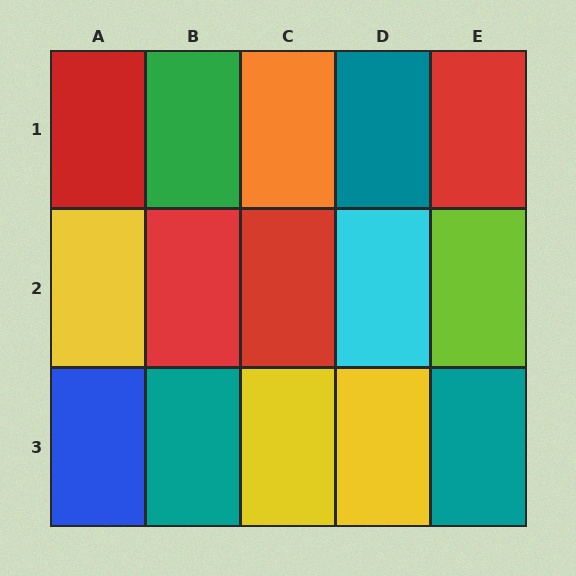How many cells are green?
1 cell is green.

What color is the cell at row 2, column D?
Cyan.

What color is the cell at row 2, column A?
Yellow.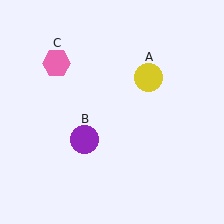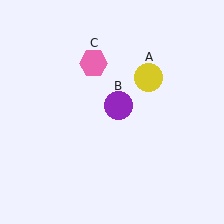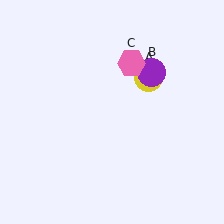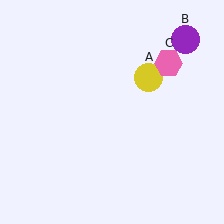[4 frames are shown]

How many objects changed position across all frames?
2 objects changed position: purple circle (object B), pink hexagon (object C).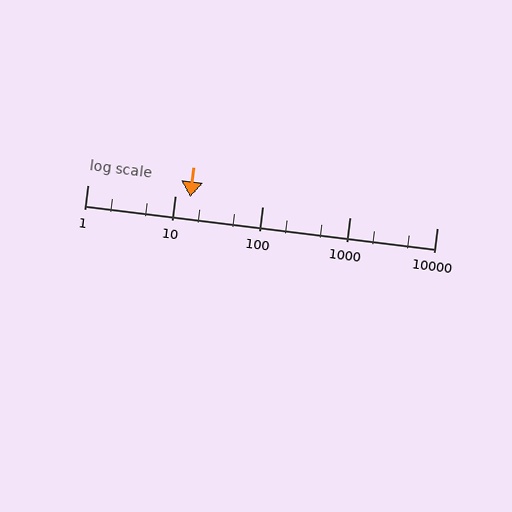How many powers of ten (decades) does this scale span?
The scale spans 4 decades, from 1 to 10000.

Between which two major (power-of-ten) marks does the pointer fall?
The pointer is between 10 and 100.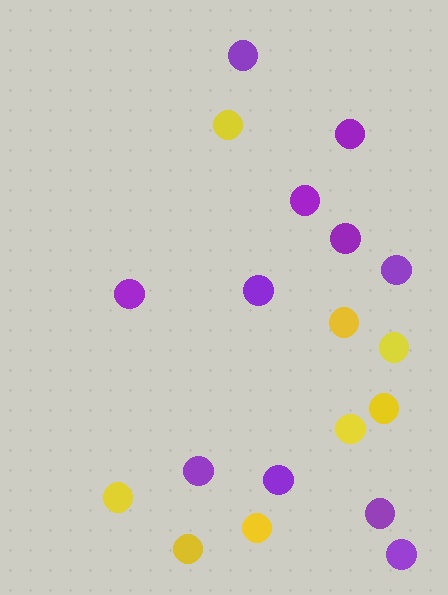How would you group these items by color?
There are 2 groups: one group of purple circles (11) and one group of yellow circles (8).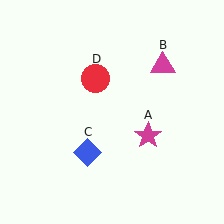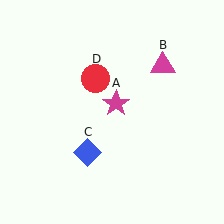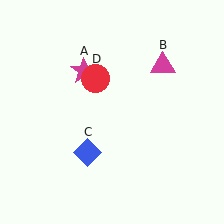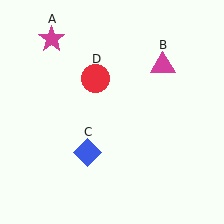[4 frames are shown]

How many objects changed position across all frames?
1 object changed position: magenta star (object A).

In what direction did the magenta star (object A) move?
The magenta star (object A) moved up and to the left.